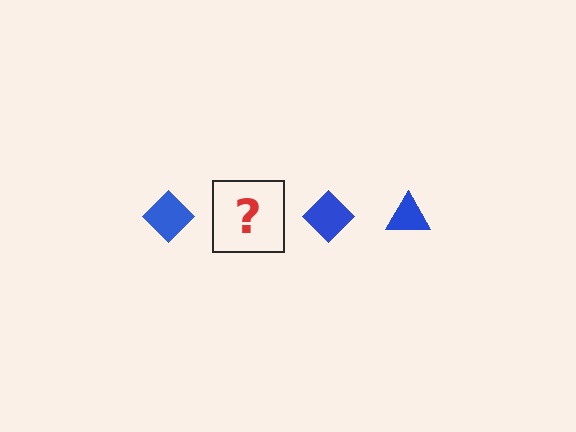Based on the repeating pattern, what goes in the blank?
The blank should be a blue triangle.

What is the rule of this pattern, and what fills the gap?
The rule is that the pattern cycles through diamond, triangle shapes in blue. The gap should be filled with a blue triangle.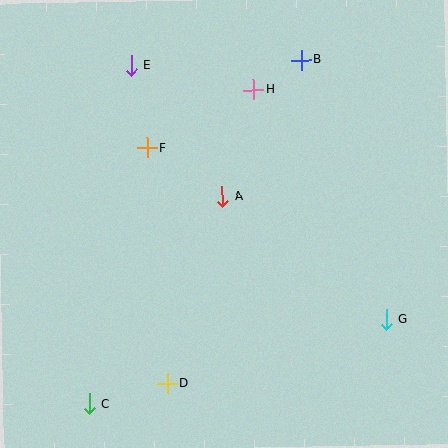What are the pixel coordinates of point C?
Point C is at (89, 404).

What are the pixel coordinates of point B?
Point B is at (301, 60).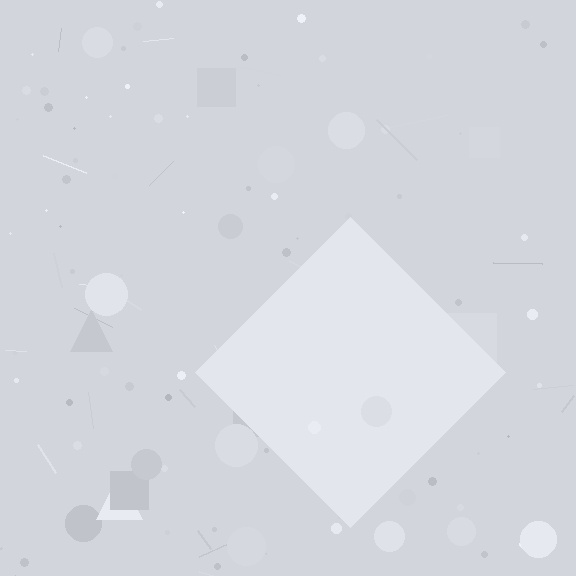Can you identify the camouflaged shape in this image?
The camouflaged shape is a diamond.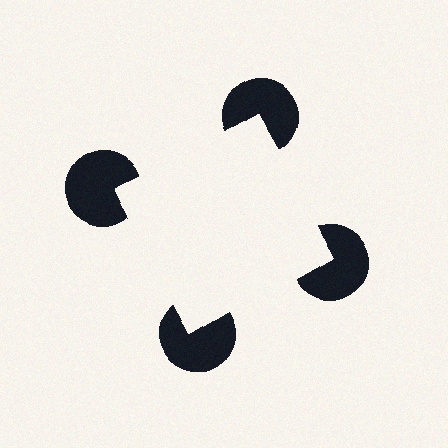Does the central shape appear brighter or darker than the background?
It typically appears slightly brighter than the background, even though no actual brightness change is drawn.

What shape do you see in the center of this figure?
An illusory square — its edges are inferred from the aligned wedge cuts in the pac-man discs, not physically drawn.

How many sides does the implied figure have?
4 sides.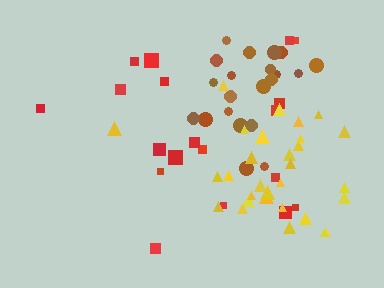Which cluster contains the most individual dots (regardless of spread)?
Yellow (30).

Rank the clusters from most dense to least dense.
brown, yellow, red.